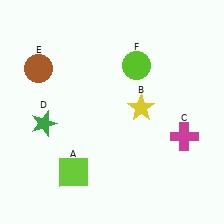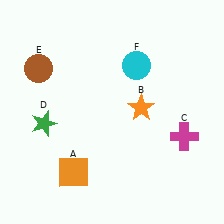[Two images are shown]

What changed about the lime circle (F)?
In Image 1, F is lime. In Image 2, it changed to cyan.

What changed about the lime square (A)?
In Image 1, A is lime. In Image 2, it changed to orange.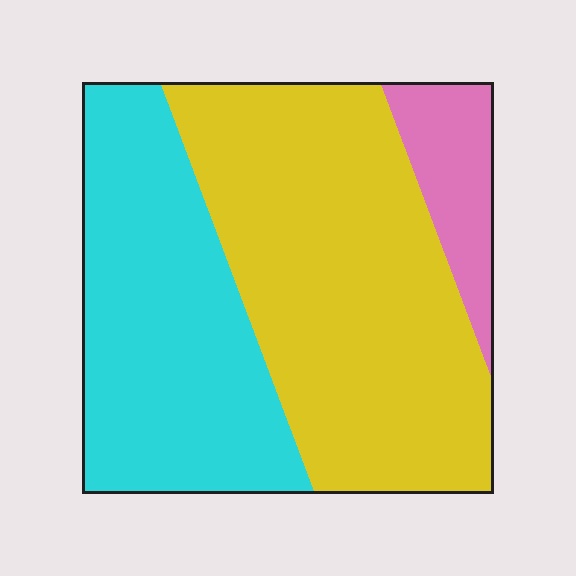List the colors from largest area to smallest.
From largest to smallest: yellow, cyan, pink.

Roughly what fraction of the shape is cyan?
Cyan covers 38% of the shape.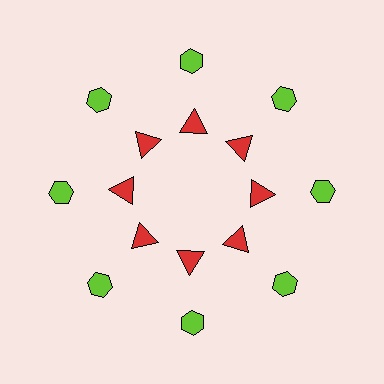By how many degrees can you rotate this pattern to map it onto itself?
The pattern maps onto itself every 45 degrees of rotation.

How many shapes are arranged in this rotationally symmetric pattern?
There are 16 shapes, arranged in 8 groups of 2.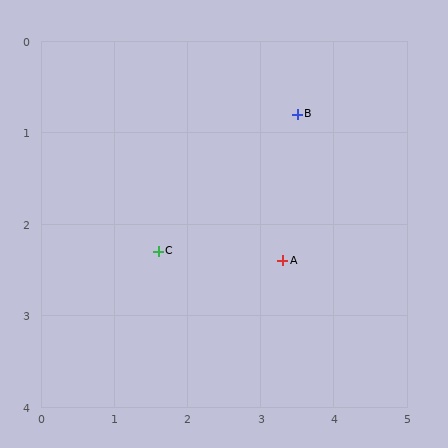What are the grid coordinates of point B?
Point B is at approximately (3.5, 0.8).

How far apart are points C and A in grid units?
Points C and A are about 1.7 grid units apart.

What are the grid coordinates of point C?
Point C is at approximately (1.6, 2.3).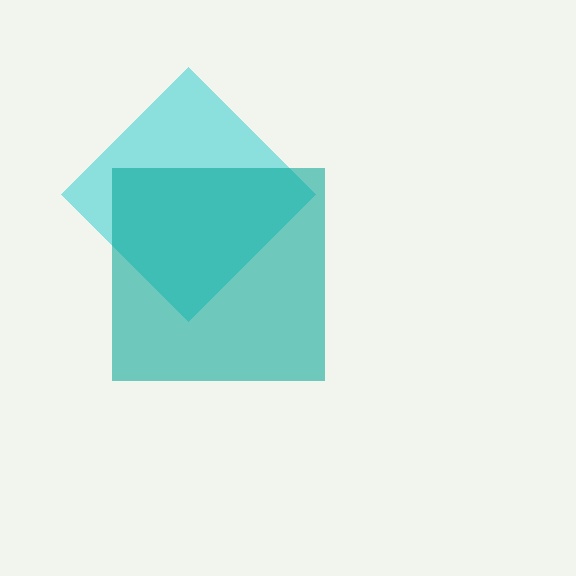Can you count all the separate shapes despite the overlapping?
Yes, there are 2 separate shapes.